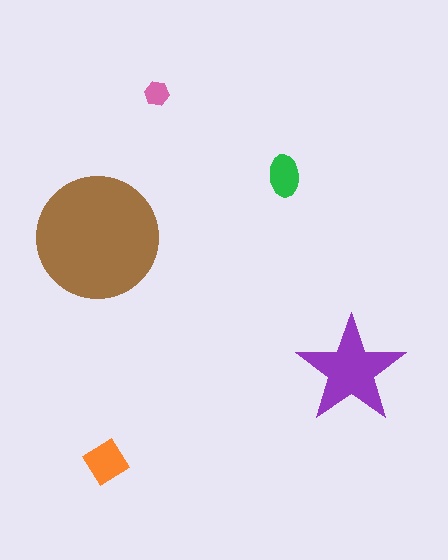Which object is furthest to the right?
The purple star is rightmost.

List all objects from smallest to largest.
The pink hexagon, the green ellipse, the orange diamond, the purple star, the brown circle.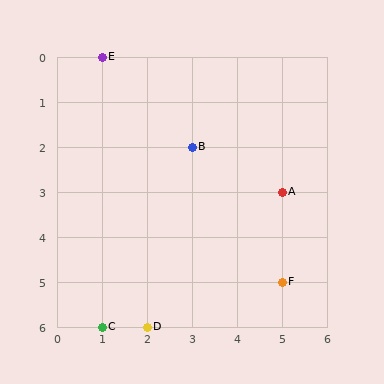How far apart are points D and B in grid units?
Points D and B are 1 column and 4 rows apart (about 4.1 grid units diagonally).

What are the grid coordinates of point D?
Point D is at grid coordinates (2, 6).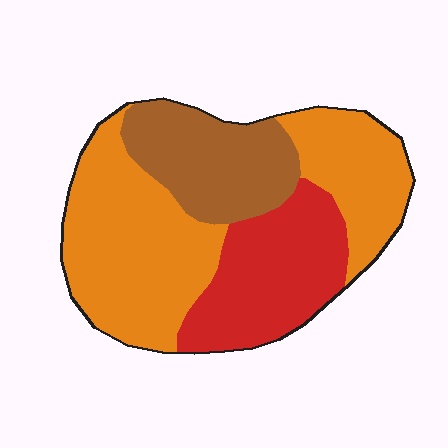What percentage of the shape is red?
Red takes up between a sixth and a third of the shape.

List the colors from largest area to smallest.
From largest to smallest: orange, red, brown.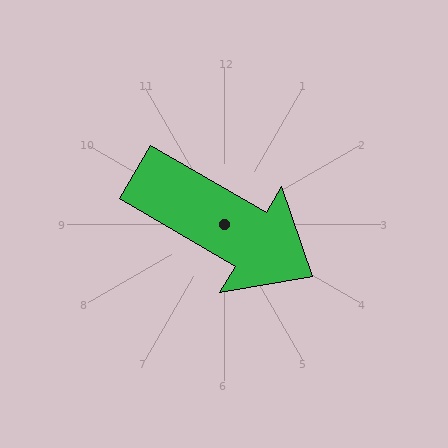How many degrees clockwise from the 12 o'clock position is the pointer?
Approximately 120 degrees.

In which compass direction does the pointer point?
Southeast.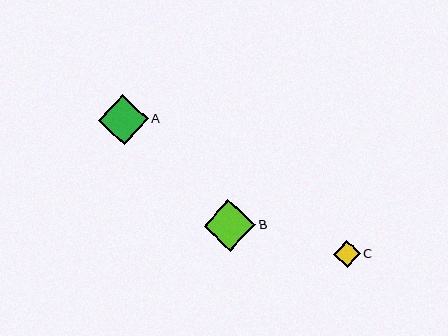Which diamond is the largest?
Diamond B is the largest with a size of approximately 51 pixels.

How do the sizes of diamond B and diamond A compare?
Diamond B and diamond A are approximately the same size.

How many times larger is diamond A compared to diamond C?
Diamond A is approximately 1.9 times the size of diamond C.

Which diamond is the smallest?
Diamond C is the smallest with a size of approximately 26 pixels.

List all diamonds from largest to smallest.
From largest to smallest: B, A, C.